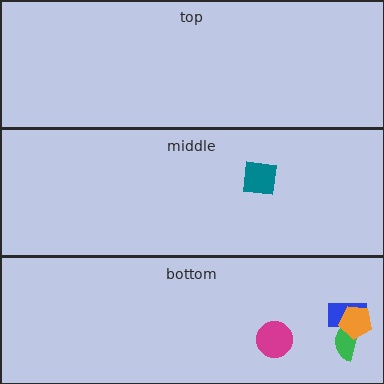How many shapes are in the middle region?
1.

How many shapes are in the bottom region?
4.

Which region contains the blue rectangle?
The bottom region.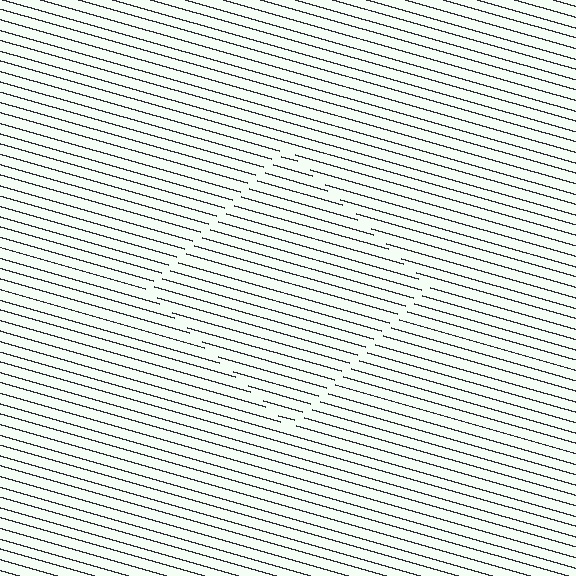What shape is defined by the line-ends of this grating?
An illusory square. The interior of the shape contains the same grating, shifted by half a period — the contour is defined by the phase discontinuity where line-ends from the inner and outer gratings abut.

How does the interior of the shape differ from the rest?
The interior of the shape contains the same grating, shifted by half a period — the contour is defined by the phase discontinuity where line-ends from the inner and outer gratings abut.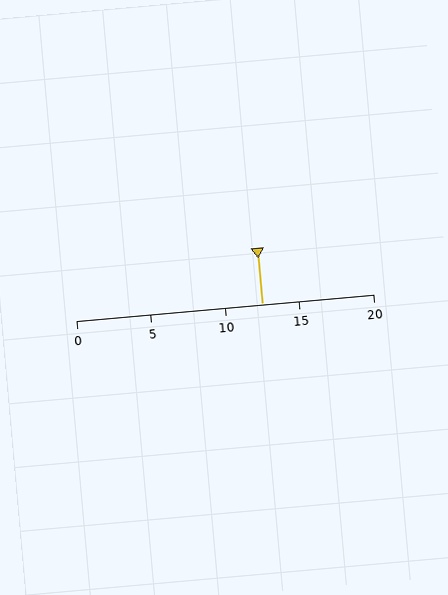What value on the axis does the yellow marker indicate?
The marker indicates approximately 12.5.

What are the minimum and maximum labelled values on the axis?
The axis runs from 0 to 20.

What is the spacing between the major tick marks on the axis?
The major ticks are spaced 5 apart.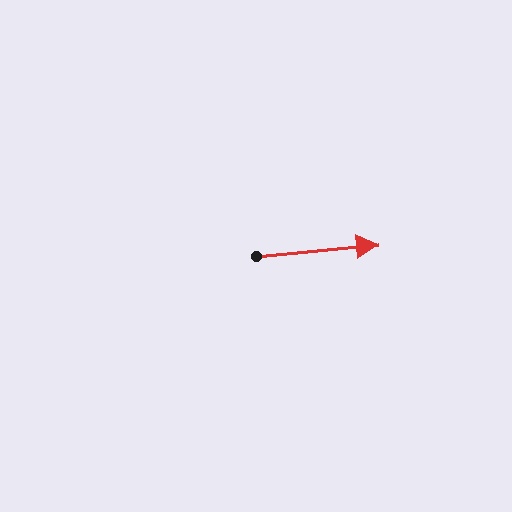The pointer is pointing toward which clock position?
Roughly 3 o'clock.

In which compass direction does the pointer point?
East.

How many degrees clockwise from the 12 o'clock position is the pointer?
Approximately 85 degrees.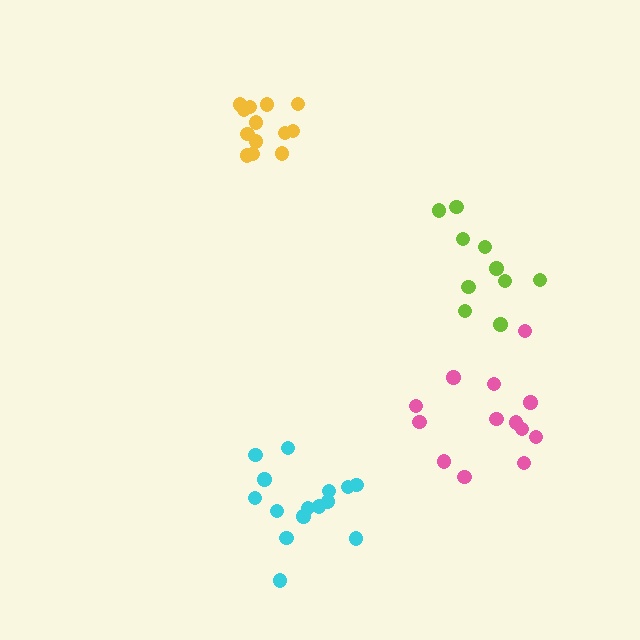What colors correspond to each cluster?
The clusters are colored: cyan, lime, pink, yellow.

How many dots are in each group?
Group 1: 15 dots, Group 2: 10 dots, Group 3: 13 dots, Group 4: 13 dots (51 total).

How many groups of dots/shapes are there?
There are 4 groups.